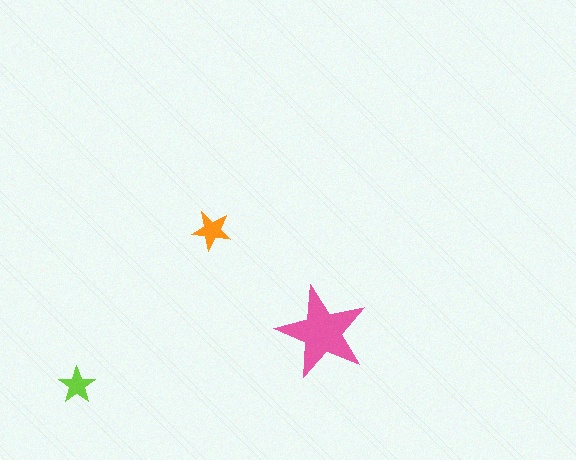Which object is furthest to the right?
The pink star is rightmost.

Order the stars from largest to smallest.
the pink one, the orange one, the lime one.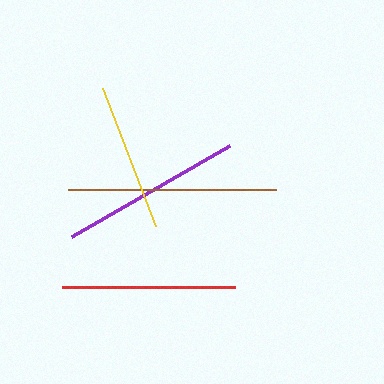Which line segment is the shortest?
The yellow line is the shortest at approximately 148 pixels.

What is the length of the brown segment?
The brown segment is approximately 207 pixels long.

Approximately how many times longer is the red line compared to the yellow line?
The red line is approximately 1.2 times the length of the yellow line.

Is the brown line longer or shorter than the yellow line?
The brown line is longer than the yellow line.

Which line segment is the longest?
The brown line is the longest at approximately 207 pixels.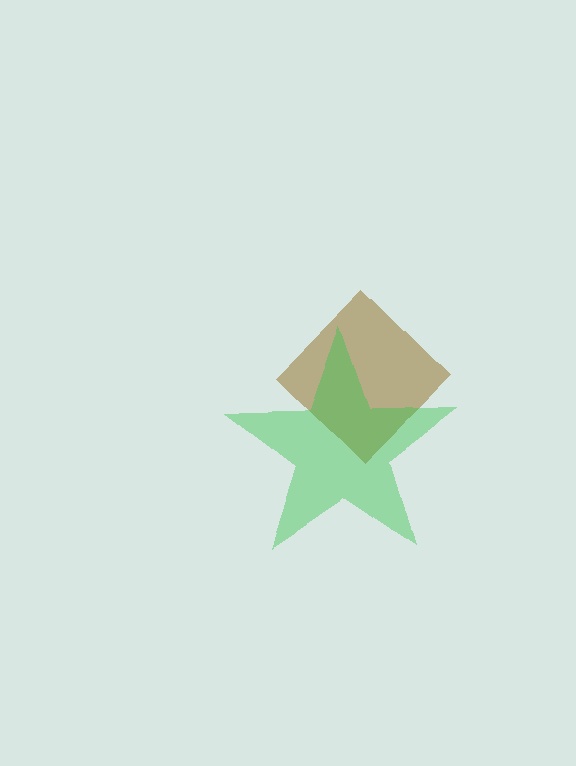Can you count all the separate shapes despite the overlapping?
Yes, there are 2 separate shapes.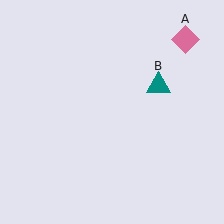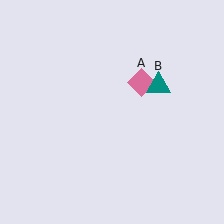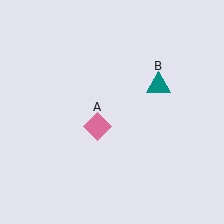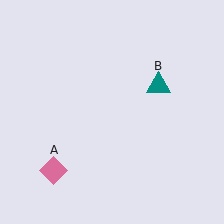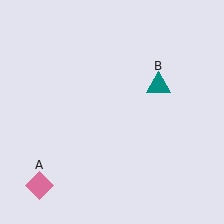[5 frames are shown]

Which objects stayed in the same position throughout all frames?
Teal triangle (object B) remained stationary.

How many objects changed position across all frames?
1 object changed position: pink diamond (object A).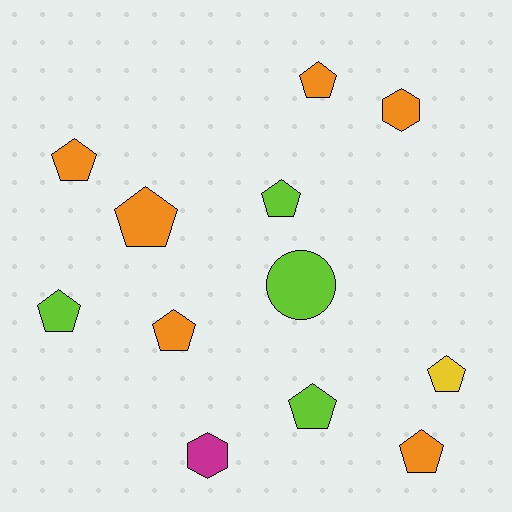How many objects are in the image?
There are 12 objects.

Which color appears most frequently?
Orange, with 6 objects.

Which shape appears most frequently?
Pentagon, with 9 objects.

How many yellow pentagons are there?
There is 1 yellow pentagon.